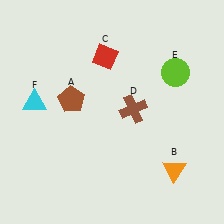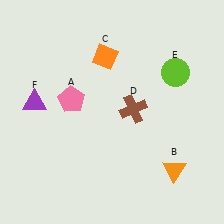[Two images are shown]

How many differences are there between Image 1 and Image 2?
There are 3 differences between the two images.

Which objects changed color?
A changed from brown to pink. C changed from red to orange. F changed from cyan to purple.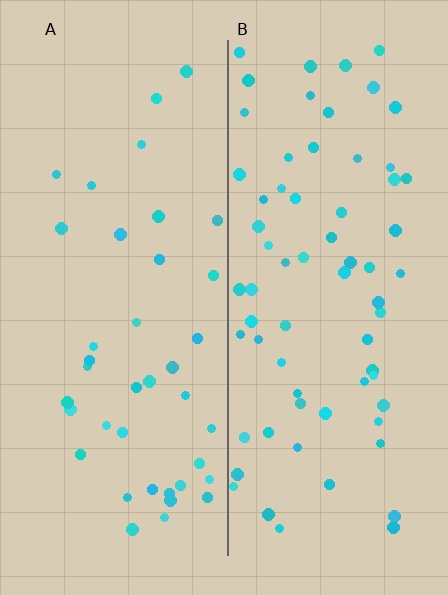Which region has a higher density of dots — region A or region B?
B (the right).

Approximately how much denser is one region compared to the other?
Approximately 1.7× — region B over region A.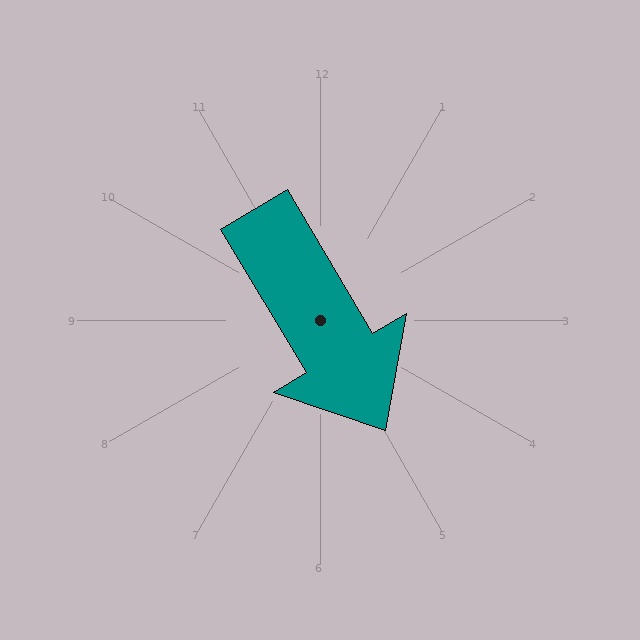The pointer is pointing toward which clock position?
Roughly 5 o'clock.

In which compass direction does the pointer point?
Southeast.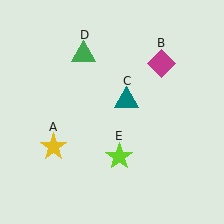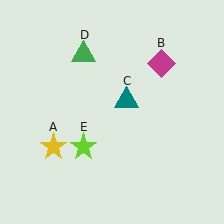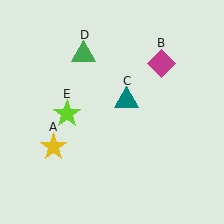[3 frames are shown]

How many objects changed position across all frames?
1 object changed position: lime star (object E).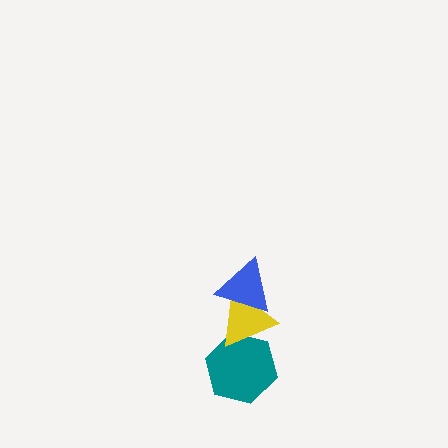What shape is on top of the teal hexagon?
The yellow triangle is on top of the teal hexagon.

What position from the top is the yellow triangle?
The yellow triangle is 2nd from the top.